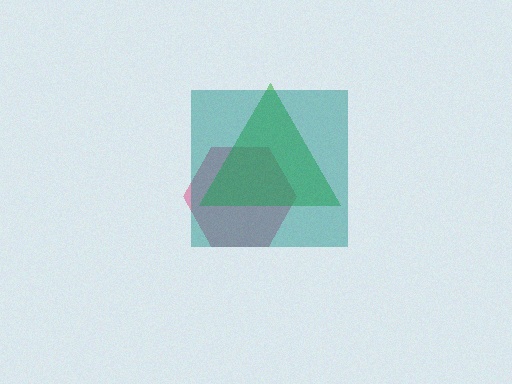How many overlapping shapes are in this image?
There are 3 overlapping shapes in the image.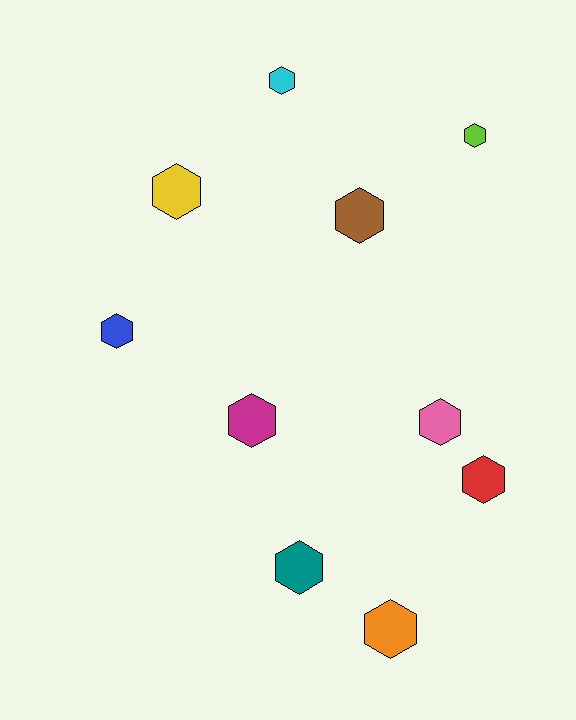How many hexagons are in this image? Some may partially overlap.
There are 10 hexagons.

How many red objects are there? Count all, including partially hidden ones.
There is 1 red object.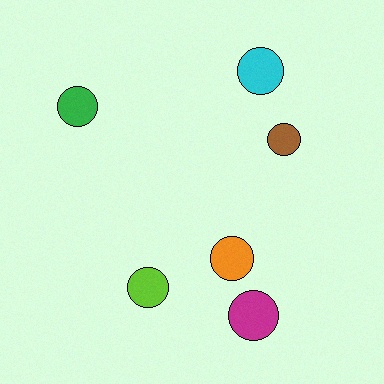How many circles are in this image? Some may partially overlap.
There are 6 circles.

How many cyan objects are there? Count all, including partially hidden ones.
There is 1 cyan object.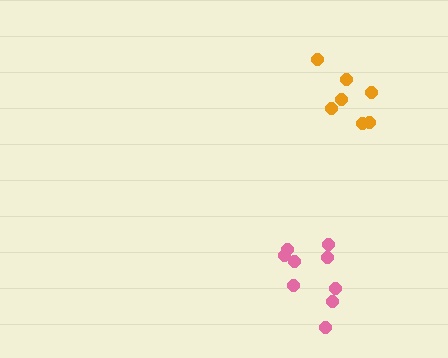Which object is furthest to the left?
The pink cluster is leftmost.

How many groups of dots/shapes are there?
There are 2 groups.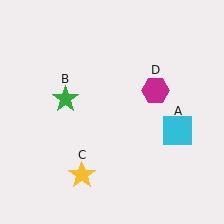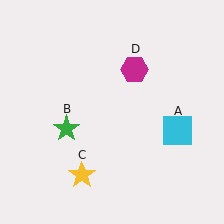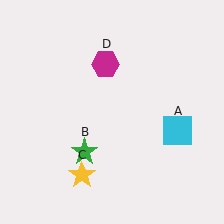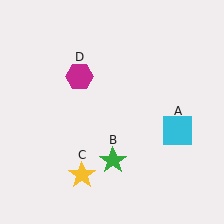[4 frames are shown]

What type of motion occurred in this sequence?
The green star (object B), magenta hexagon (object D) rotated counterclockwise around the center of the scene.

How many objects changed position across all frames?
2 objects changed position: green star (object B), magenta hexagon (object D).